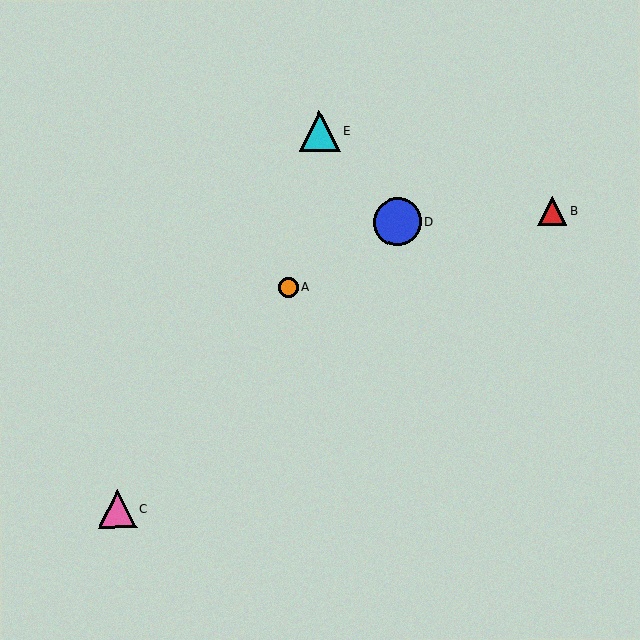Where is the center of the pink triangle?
The center of the pink triangle is at (118, 509).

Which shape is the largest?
The blue circle (labeled D) is the largest.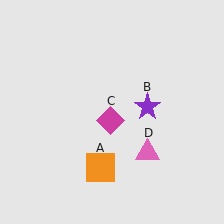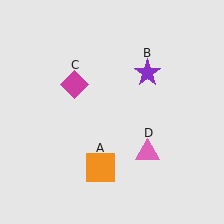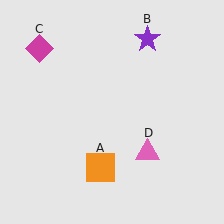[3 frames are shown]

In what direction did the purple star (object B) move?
The purple star (object B) moved up.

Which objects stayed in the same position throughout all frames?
Orange square (object A) and pink triangle (object D) remained stationary.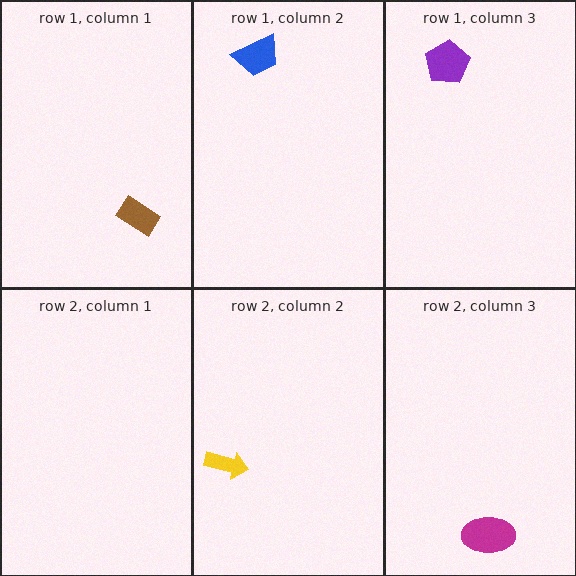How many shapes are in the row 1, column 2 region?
1.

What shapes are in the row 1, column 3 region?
The purple pentagon.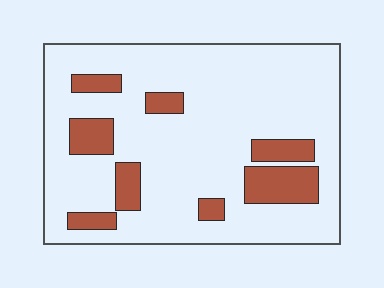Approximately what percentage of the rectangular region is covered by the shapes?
Approximately 20%.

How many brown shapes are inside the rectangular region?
8.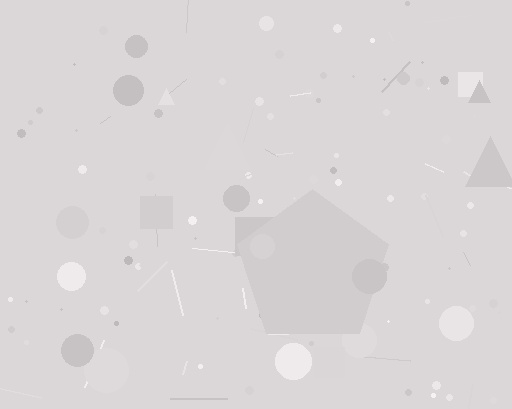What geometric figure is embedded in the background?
A pentagon is embedded in the background.